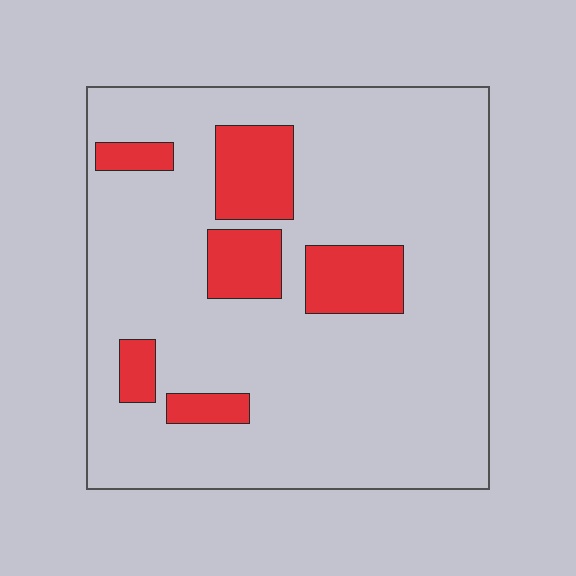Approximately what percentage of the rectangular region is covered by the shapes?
Approximately 15%.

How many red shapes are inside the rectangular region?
6.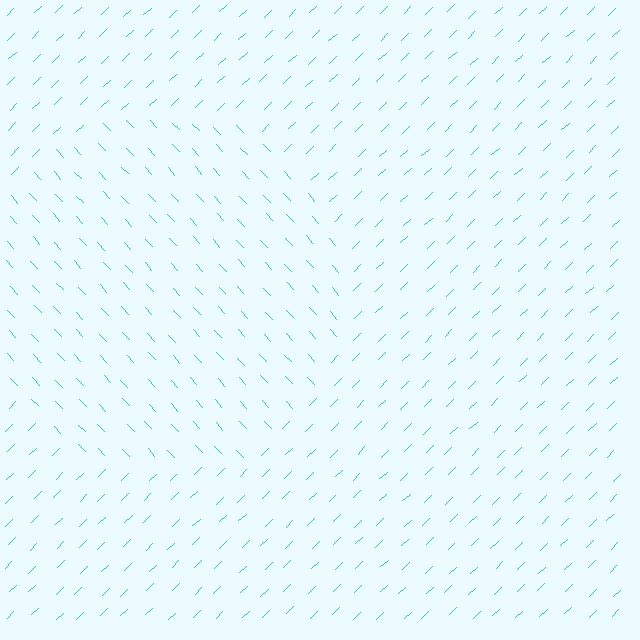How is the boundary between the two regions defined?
The boundary is defined purely by a change in line orientation (approximately 89 degrees difference). All lines are the same color and thickness.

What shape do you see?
I see a circle.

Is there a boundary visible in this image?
Yes, there is a texture boundary formed by a change in line orientation.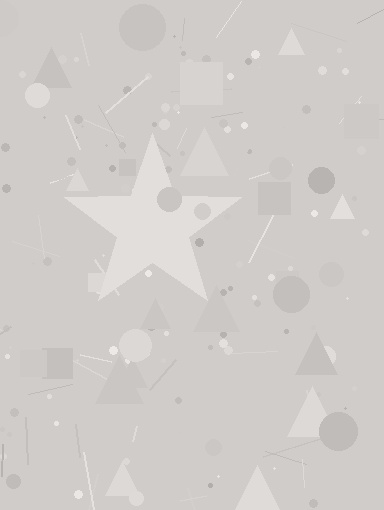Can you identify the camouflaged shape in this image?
The camouflaged shape is a star.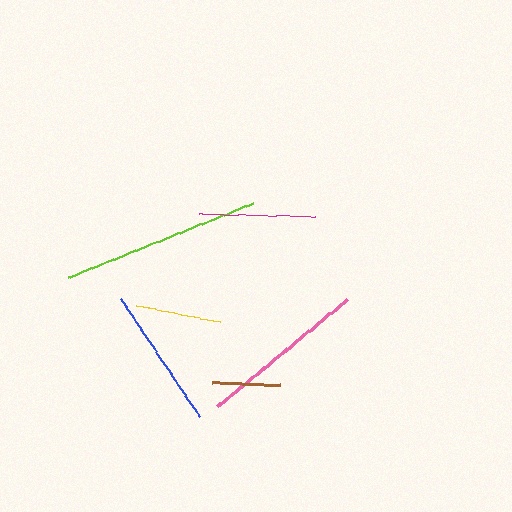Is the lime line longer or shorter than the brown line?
The lime line is longer than the brown line.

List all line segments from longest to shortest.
From longest to shortest: lime, pink, blue, magenta, yellow, brown.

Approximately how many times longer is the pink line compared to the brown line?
The pink line is approximately 2.4 times the length of the brown line.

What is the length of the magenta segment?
The magenta segment is approximately 116 pixels long.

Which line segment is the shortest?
The brown line is the shortest at approximately 69 pixels.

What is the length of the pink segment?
The pink segment is approximately 167 pixels long.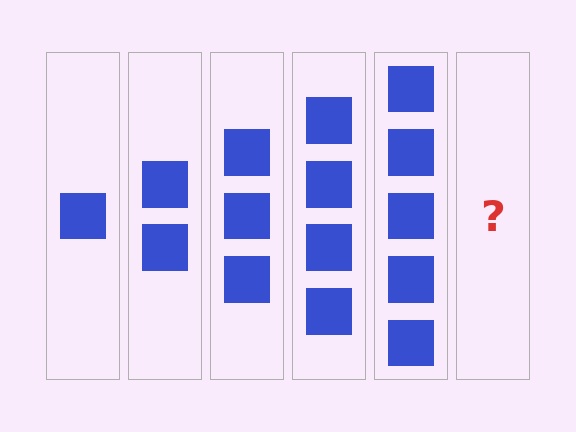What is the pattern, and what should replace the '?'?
The pattern is that each step adds one more square. The '?' should be 6 squares.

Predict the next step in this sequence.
The next step is 6 squares.